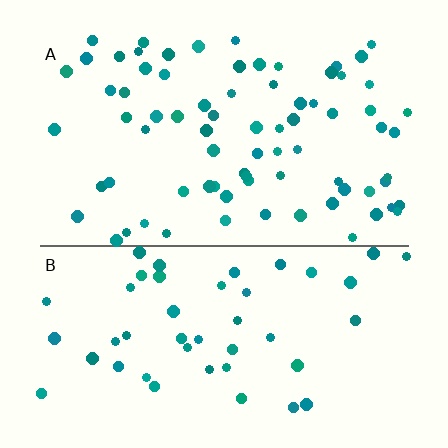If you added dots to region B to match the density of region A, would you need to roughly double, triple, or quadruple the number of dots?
Approximately double.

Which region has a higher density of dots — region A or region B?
A (the top).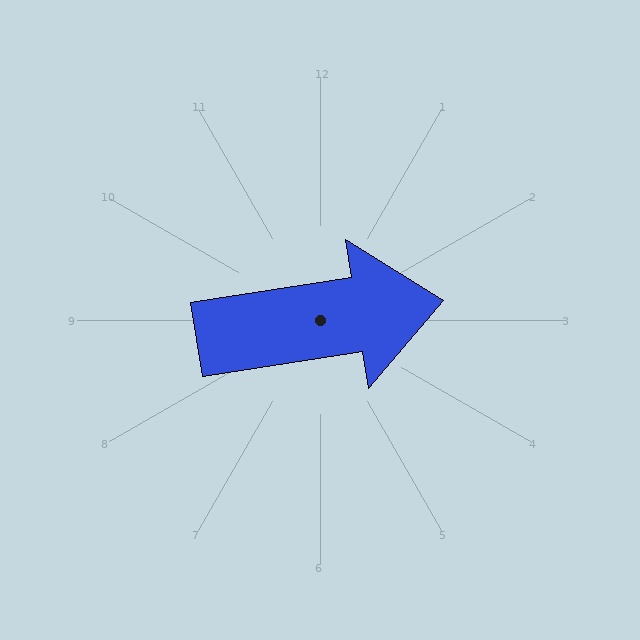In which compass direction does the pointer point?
East.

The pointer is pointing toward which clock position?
Roughly 3 o'clock.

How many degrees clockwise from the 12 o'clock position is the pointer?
Approximately 81 degrees.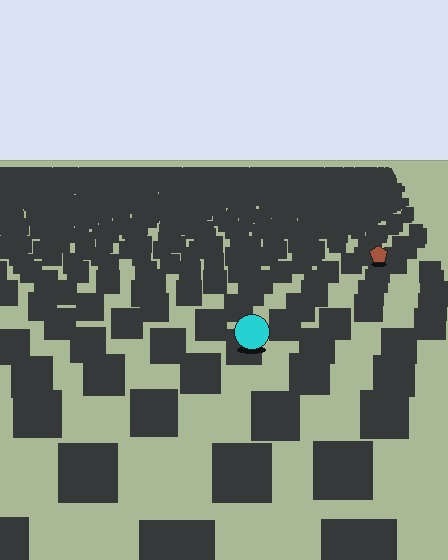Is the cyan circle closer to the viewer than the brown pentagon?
Yes. The cyan circle is closer — you can tell from the texture gradient: the ground texture is coarser near it.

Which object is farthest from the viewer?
The brown pentagon is farthest from the viewer. It appears smaller and the ground texture around it is denser.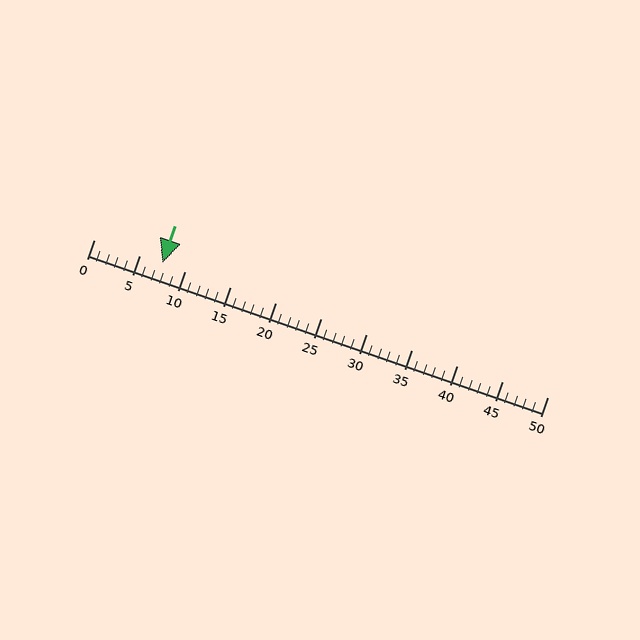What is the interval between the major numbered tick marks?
The major tick marks are spaced 5 units apart.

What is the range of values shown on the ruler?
The ruler shows values from 0 to 50.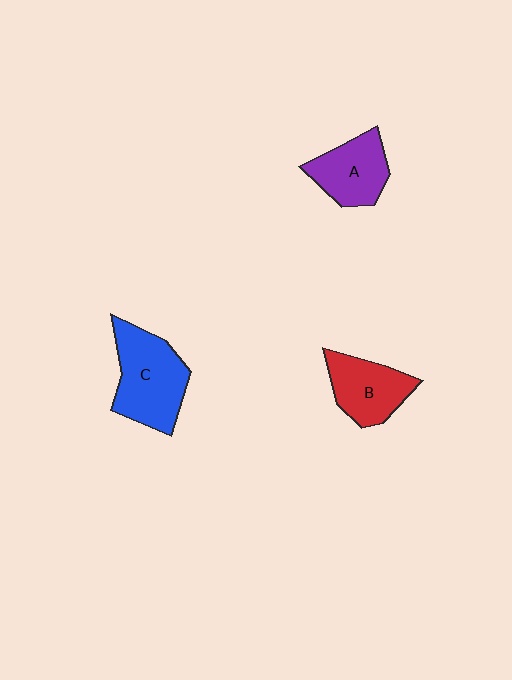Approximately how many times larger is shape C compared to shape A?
Approximately 1.4 times.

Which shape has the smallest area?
Shape A (purple).